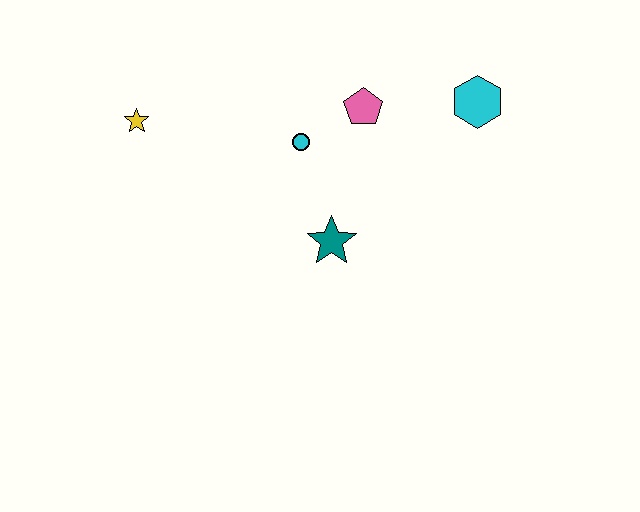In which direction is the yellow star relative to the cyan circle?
The yellow star is to the left of the cyan circle.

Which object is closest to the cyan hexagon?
The pink pentagon is closest to the cyan hexagon.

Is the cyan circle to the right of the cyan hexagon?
No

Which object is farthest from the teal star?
The yellow star is farthest from the teal star.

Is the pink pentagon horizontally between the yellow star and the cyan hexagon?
Yes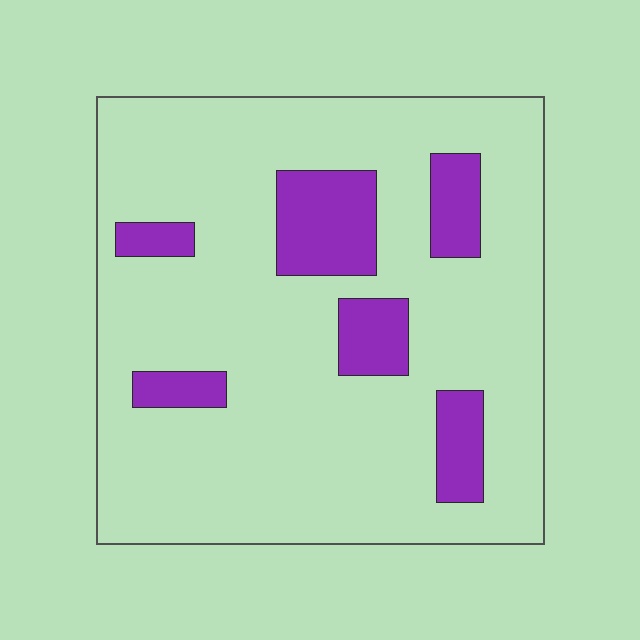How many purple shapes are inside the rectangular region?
6.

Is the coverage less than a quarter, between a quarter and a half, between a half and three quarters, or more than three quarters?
Less than a quarter.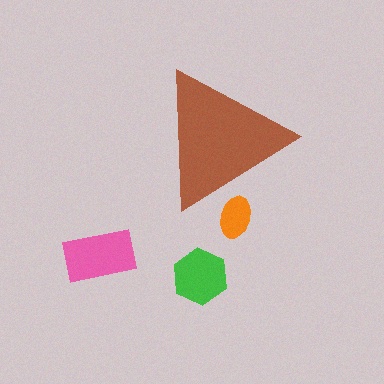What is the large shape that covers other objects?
A brown triangle.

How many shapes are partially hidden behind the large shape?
1 shape is partially hidden.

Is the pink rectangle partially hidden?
No, the pink rectangle is fully visible.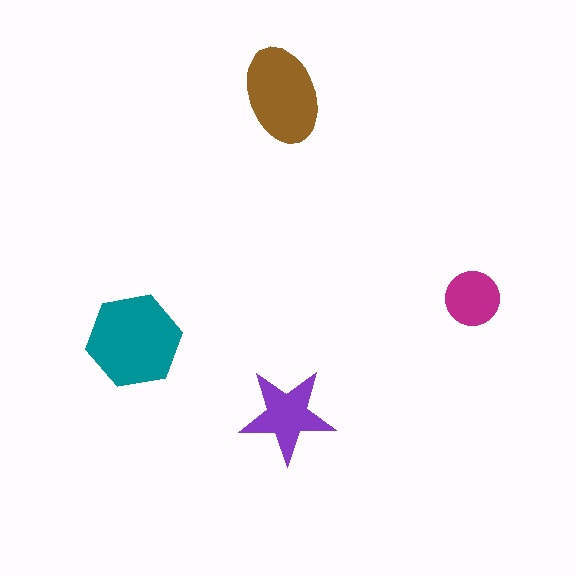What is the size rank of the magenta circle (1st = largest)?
4th.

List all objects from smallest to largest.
The magenta circle, the purple star, the brown ellipse, the teal hexagon.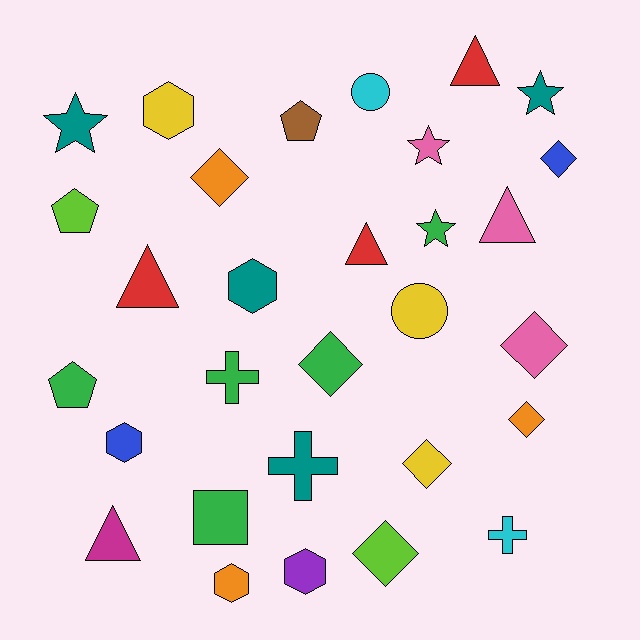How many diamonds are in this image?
There are 7 diamonds.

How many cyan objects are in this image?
There are 2 cyan objects.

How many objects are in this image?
There are 30 objects.